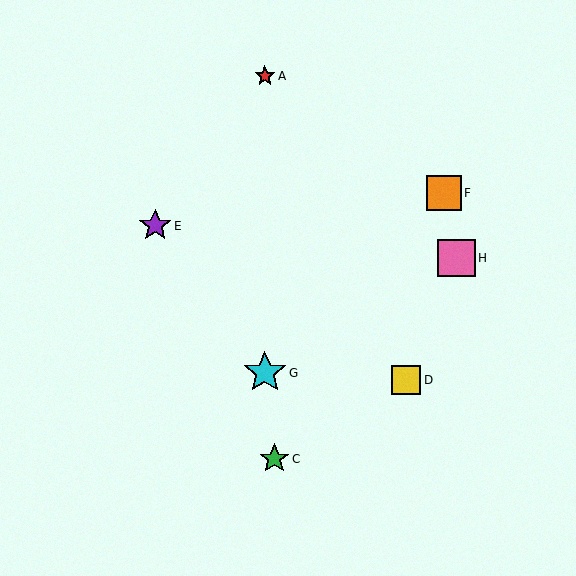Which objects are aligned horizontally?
Objects B, H are aligned horizontally.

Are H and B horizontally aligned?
Yes, both are at y≈258.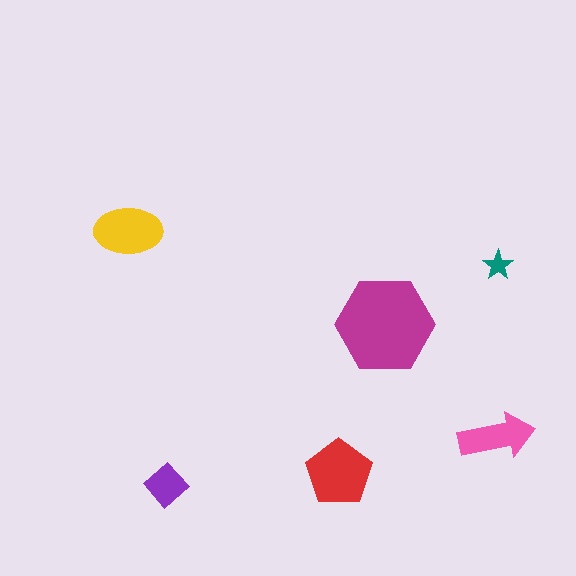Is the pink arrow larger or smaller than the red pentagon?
Smaller.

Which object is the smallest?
The teal star.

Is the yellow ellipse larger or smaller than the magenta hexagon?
Smaller.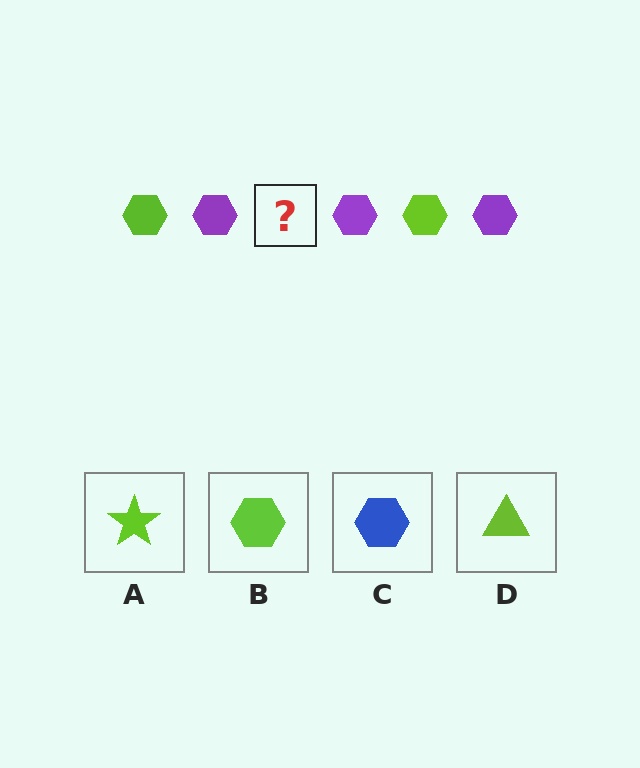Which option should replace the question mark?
Option B.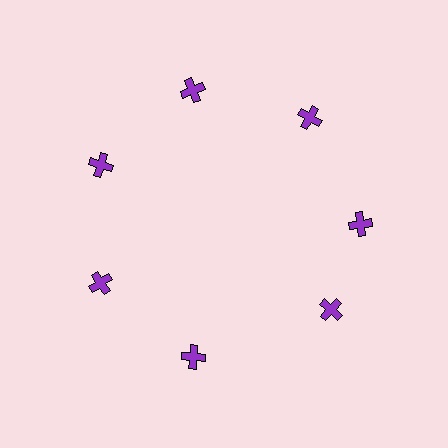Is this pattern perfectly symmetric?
No. The 7 purple crosses are arranged in a ring, but one element near the 5 o'clock position is rotated out of alignment along the ring, breaking the 7-fold rotational symmetry.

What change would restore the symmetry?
The symmetry would be restored by rotating it back into even spacing with its neighbors so that all 7 crosses sit at equal angles and equal distance from the center.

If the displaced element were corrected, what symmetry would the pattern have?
It would have 7-fold rotational symmetry — the pattern would map onto itself every 51 degrees.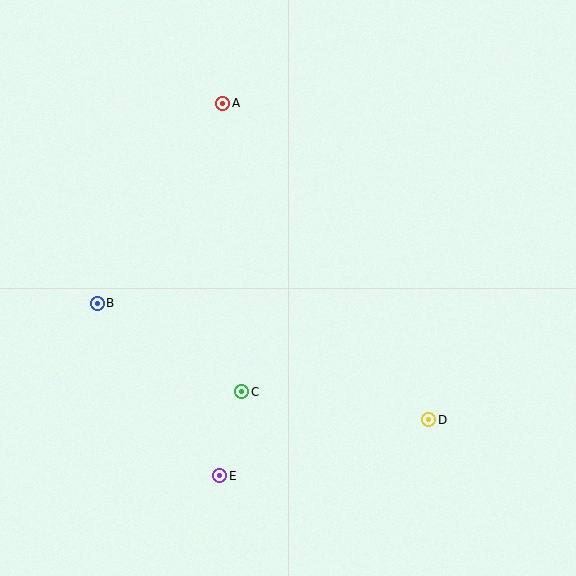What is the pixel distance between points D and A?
The distance between D and A is 378 pixels.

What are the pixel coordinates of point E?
Point E is at (220, 476).